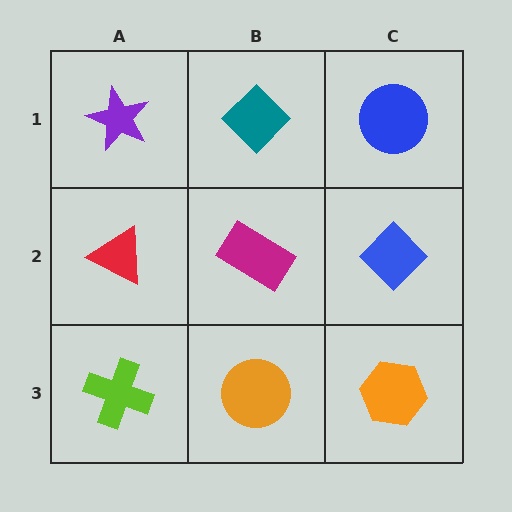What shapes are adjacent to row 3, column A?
A red triangle (row 2, column A), an orange circle (row 3, column B).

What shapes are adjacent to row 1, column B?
A magenta rectangle (row 2, column B), a purple star (row 1, column A), a blue circle (row 1, column C).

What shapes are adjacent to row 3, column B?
A magenta rectangle (row 2, column B), a lime cross (row 3, column A), an orange hexagon (row 3, column C).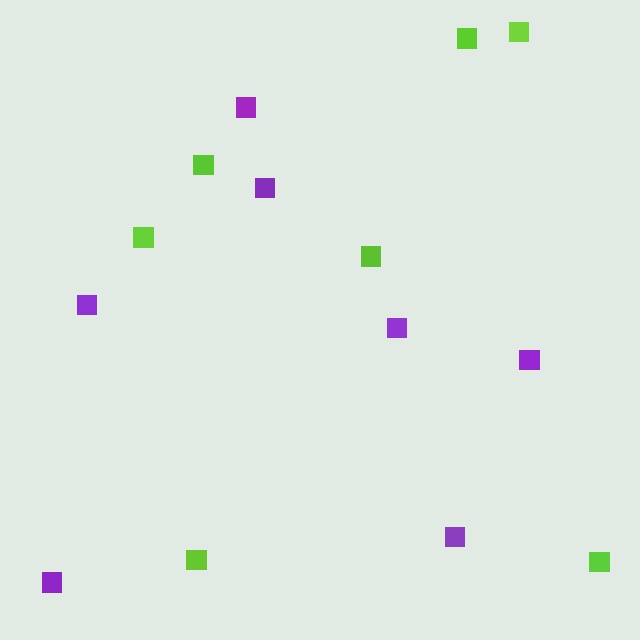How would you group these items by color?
There are 2 groups: one group of purple squares (7) and one group of lime squares (7).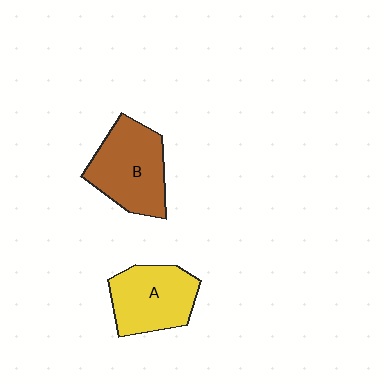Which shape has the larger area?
Shape B (brown).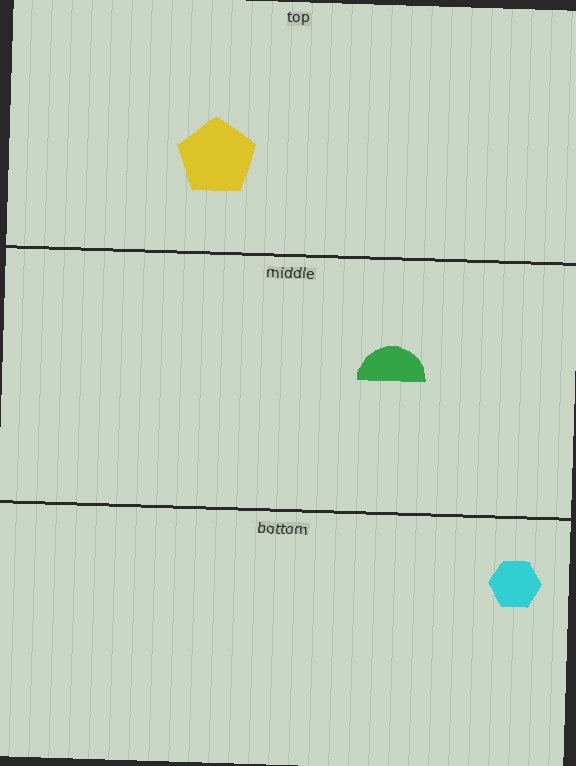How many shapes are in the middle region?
1.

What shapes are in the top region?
The yellow pentagon.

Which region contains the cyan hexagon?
The bottom region.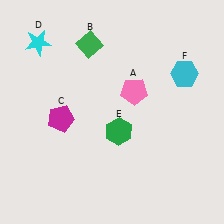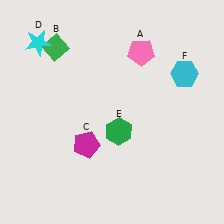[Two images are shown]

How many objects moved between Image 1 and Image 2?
3 objects moved between the two images.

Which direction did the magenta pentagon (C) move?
The magenta pentagon (C) moved down.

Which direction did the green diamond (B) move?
The green diamond (B) moved left.